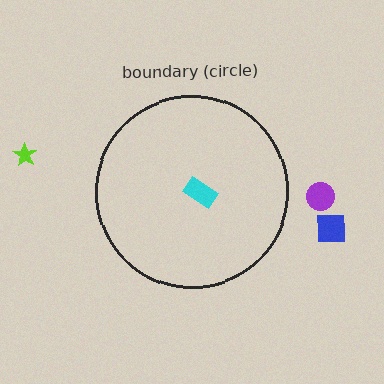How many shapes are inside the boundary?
1 inside, 3 outside.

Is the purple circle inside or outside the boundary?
Outside.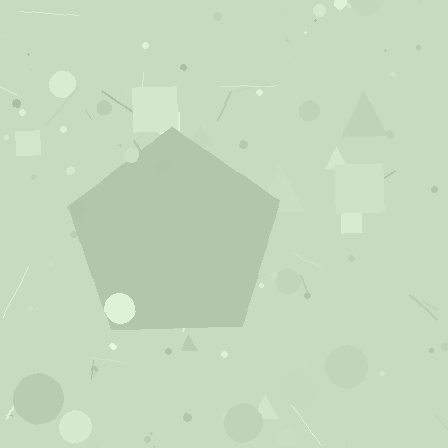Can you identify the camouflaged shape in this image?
The camouflaged shape is a pentagon.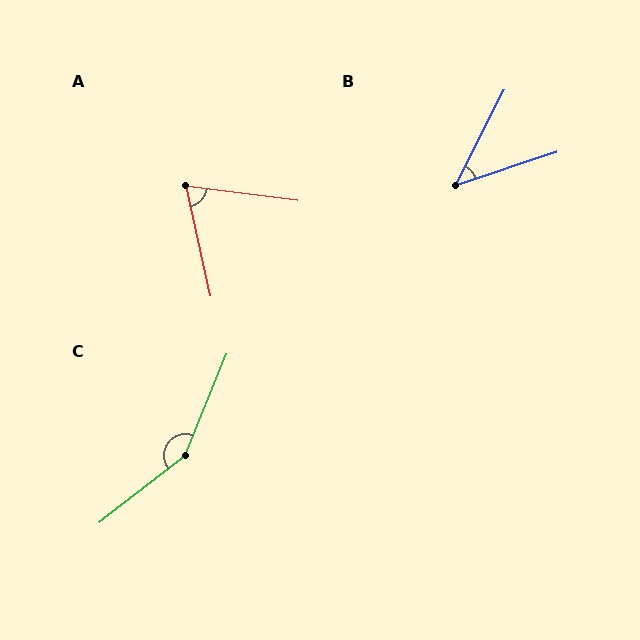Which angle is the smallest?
B, at approximately 45 degrees.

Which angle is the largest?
C, at approximately 150 degrees.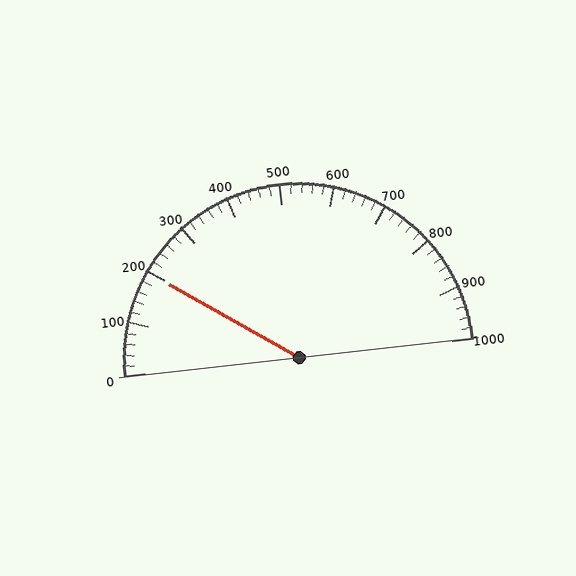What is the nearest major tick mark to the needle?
The nearest major tick mark is 200.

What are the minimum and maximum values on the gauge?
The gauge ranges from 0 to 1000.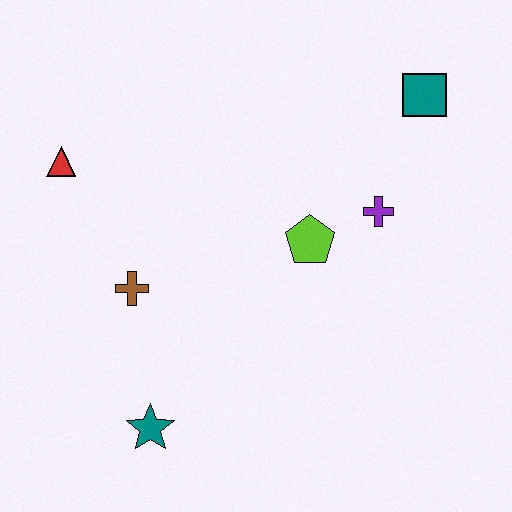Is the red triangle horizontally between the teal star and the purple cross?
No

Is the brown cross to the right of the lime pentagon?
No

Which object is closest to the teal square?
The purple cross is closest to the teal square.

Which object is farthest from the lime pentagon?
The red triangle is farthest from the lime pentagon.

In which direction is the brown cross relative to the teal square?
The brown cross is to the left of the teal square.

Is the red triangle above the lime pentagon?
Yes